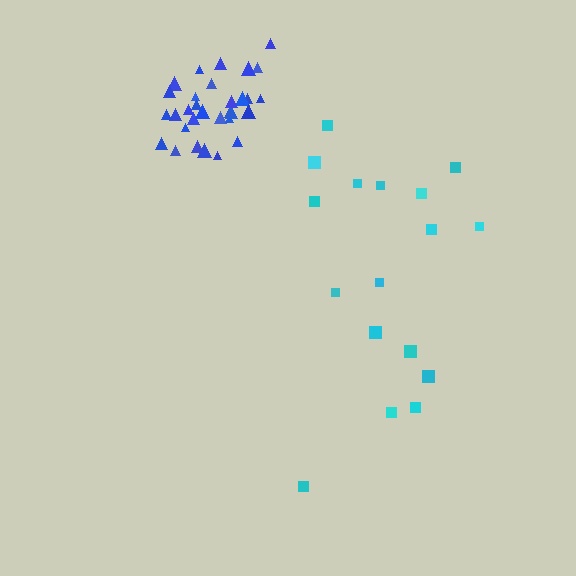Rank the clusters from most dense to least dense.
blue, cyan.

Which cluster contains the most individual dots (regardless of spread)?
Blue (31).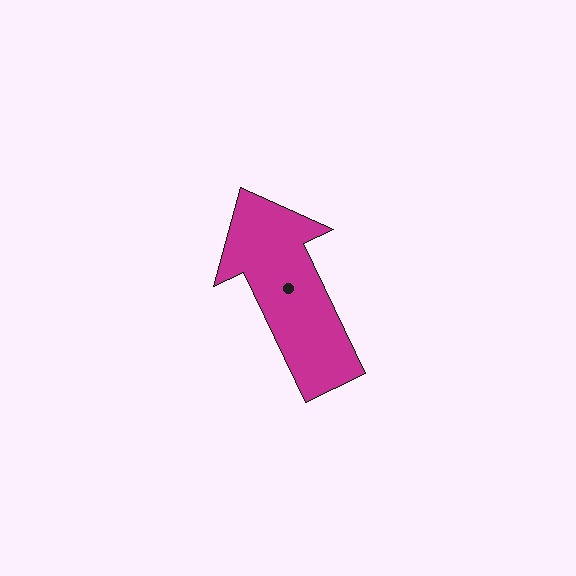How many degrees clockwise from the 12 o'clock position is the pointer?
Approximately 335 degrees.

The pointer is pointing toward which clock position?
Roughly 11 o'clock.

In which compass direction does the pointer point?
Northwest.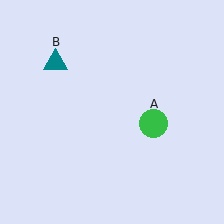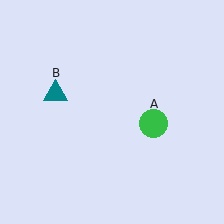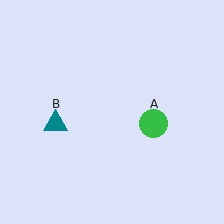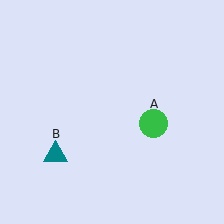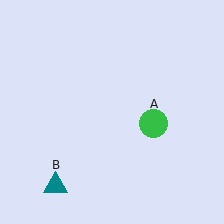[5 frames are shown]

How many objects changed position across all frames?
1 object changed position: teal triangle (object B).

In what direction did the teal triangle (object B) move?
The teal triangle (object B) moved down.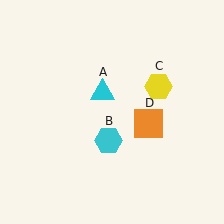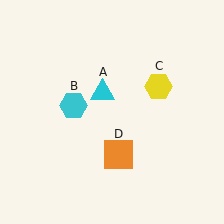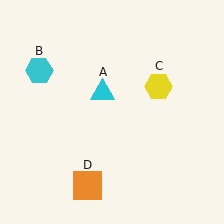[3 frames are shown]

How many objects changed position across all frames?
2 objects changed position: cyan hexagon (object B), orange square (object D).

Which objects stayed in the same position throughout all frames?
Cyan triangle (object A) and yellow hexagon (object C) remained stationary.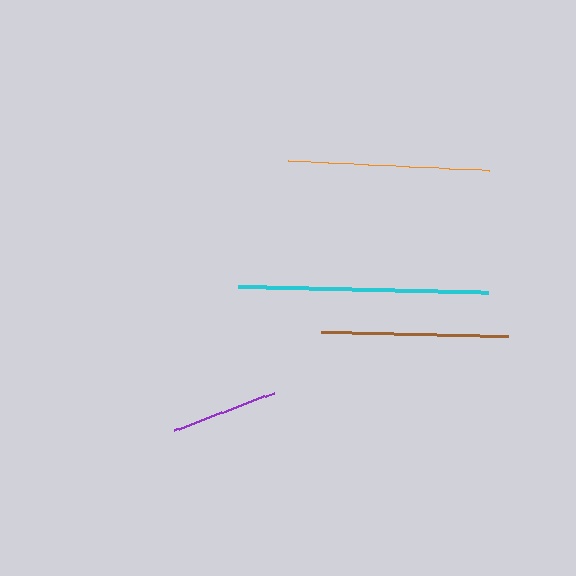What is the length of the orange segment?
The orange segment is approximately 201 pixels long.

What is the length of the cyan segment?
The cyan segment is approximately 250 pixels long.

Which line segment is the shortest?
The purple line is the shortest at approximately 106 pixels.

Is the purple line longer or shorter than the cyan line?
The cyan line is longer than the purple line.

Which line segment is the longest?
The cyan line is the longest at approximately 250 pixels.